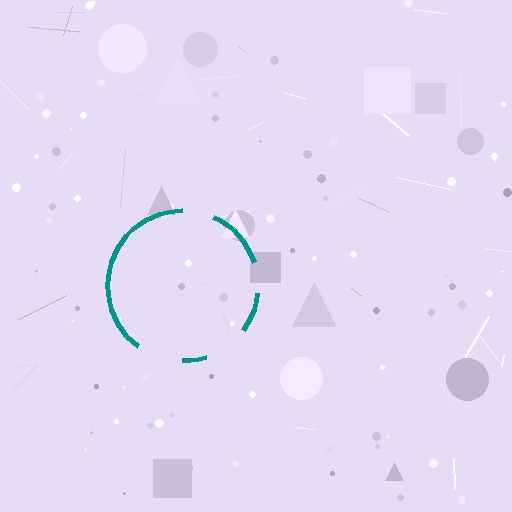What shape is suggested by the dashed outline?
The dashed outline suggests a circle.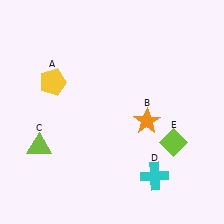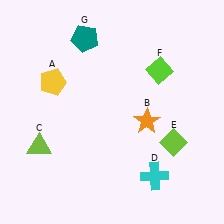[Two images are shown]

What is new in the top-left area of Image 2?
A teal pentagon (G) was added in the top-left area of Image 2.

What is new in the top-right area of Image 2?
A lime diamond (F) was added in the top-right area of Image 2.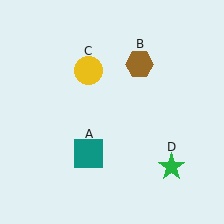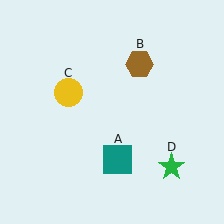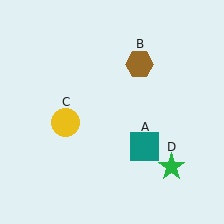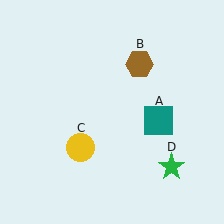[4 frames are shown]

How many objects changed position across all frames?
2 objects changed position: teal square (object A), yellow circle (object C).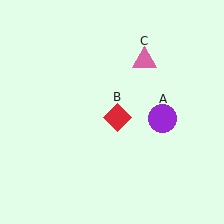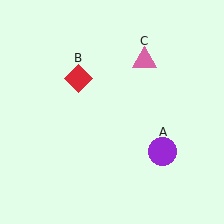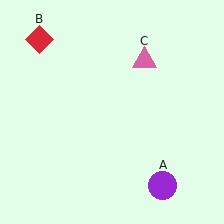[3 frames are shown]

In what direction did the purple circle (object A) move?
The purple circle (object A) moved down.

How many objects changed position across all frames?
2 objects changed position: purple circle (object A), red diamond (object B).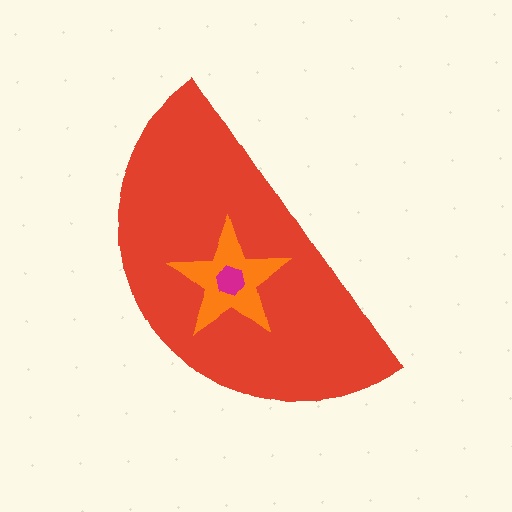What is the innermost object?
The magenta hexagon.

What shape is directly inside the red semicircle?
The orange star.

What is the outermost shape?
The red semicircle.